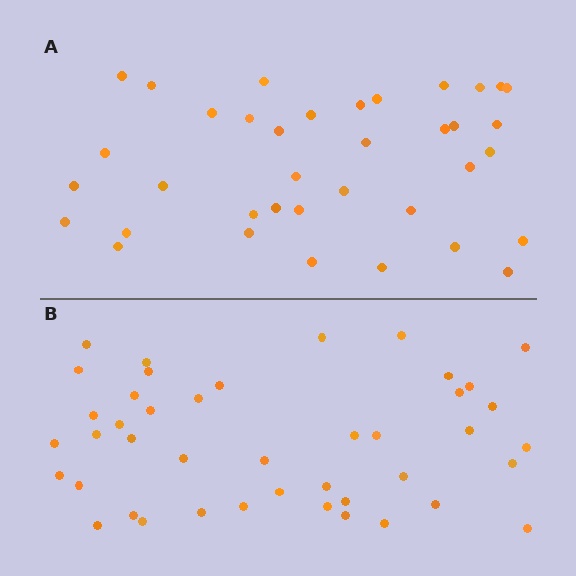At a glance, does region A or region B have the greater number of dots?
Region B (the bottom region) has more dots.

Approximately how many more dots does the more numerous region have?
Region B has about 6 more dots than region A.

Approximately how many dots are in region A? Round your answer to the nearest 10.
About 40 dots. (The exact count is 37, which rounds to 40.)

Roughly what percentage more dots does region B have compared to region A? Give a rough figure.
About 15% more.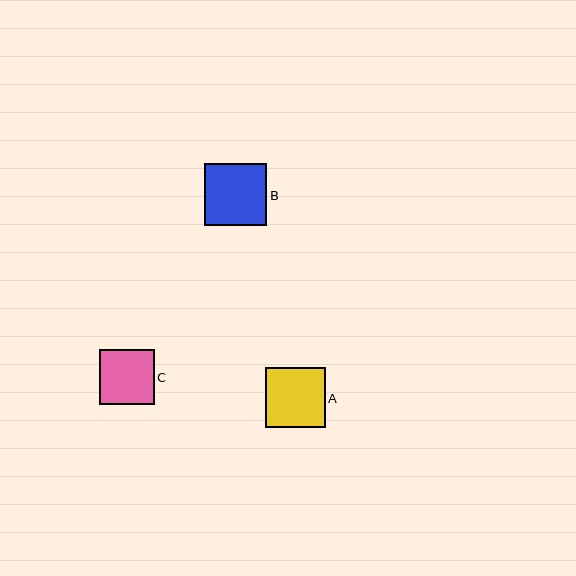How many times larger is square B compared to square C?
Square B is approximately 1.1 times the size of square C.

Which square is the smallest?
Square C is the smallest with a size of approximately 55 pixels.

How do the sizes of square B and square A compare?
Square B and square A are approximately the same size.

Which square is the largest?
Square B is the largest with a size of approximately 62 pixels.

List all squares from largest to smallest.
From largest to smallest: B, A, C.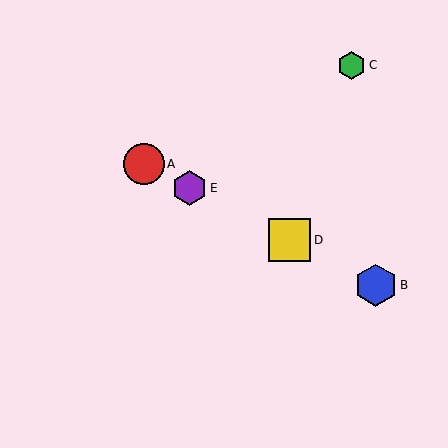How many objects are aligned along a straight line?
4 objects (A, B, D, E) are aligned along a straight line.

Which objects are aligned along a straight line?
Objects A, B, D, E are aligned along a straight line.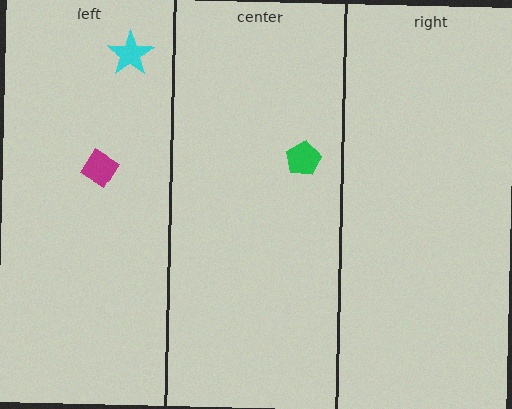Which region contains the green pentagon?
The center region.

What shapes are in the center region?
The green pentagon.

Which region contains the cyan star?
The left region.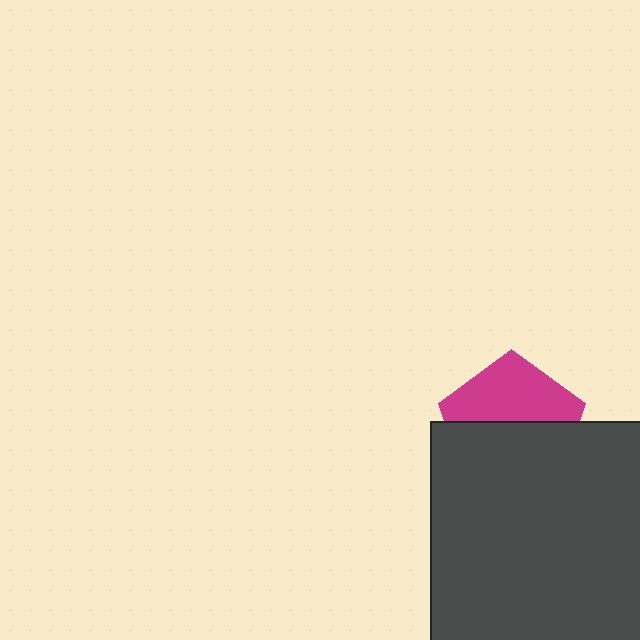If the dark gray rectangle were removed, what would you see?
You would see the complete magenta pentagon.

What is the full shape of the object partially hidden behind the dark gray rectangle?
The partially hidden object is a magenta pentagon.